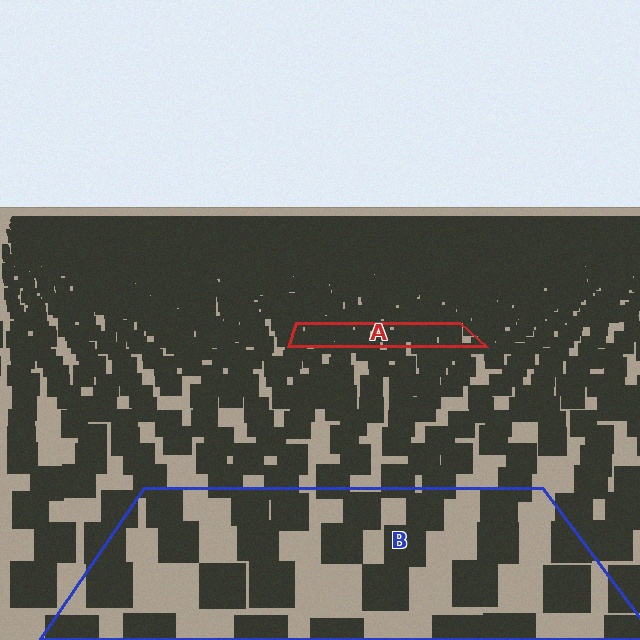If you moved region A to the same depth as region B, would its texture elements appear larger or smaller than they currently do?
They would appear larger. At a closer depth, the same texture elements are projected at a bigger on-screen size.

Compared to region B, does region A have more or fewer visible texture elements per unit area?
Region A has more texture elements per unit area — they are packed more densely because it is farther away.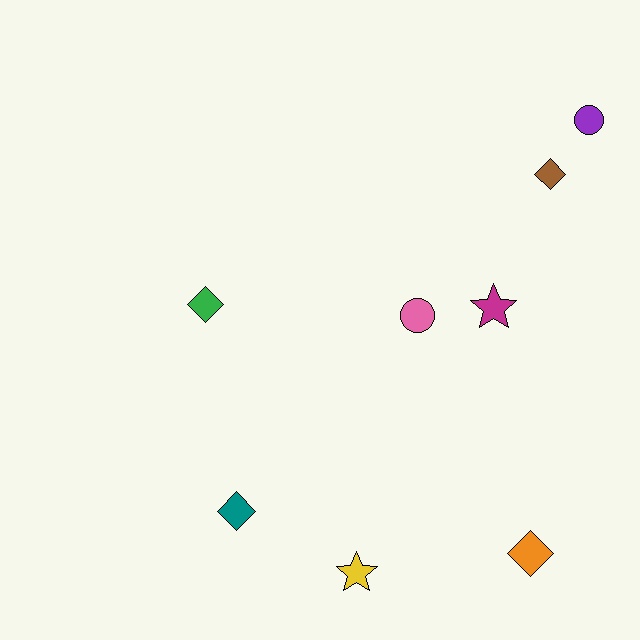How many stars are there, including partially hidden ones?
There are 2 stars.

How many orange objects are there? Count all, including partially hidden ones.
There is 1 orange object.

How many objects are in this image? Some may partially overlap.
There are 8 objects.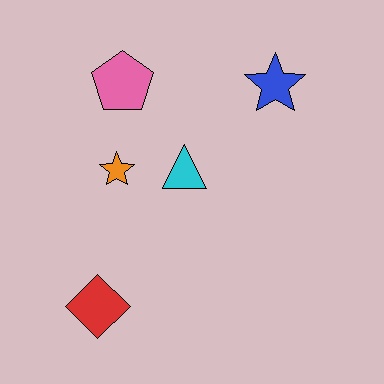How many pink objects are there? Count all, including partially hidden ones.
There is 1 pink object.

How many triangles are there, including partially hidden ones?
There is 1 triangle.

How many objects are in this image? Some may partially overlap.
There are 5 objects.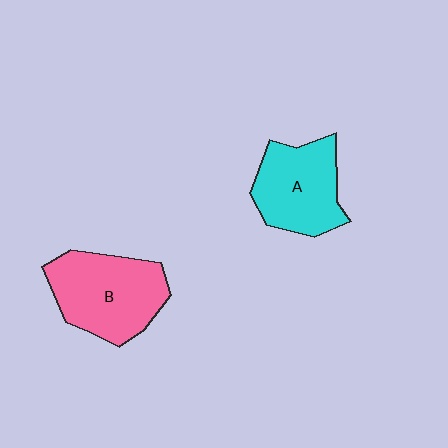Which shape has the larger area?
Shape B (pink).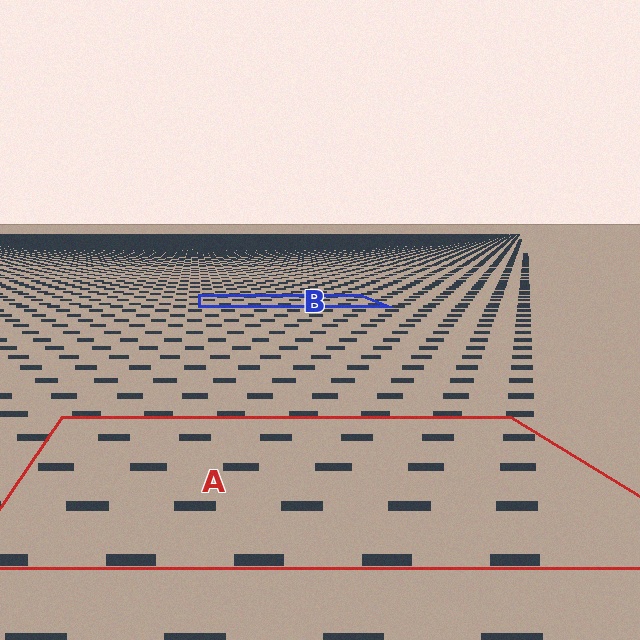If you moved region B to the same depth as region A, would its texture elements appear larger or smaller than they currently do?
They would appear larger. At a closer depth, the same texture elements are projected at a bigger on-screen size.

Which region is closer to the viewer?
Region A is closer. The texture elements there are larger and more spread out.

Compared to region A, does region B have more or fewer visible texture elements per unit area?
Region B has more texture elements per unit area — they are packed more densely because it is farther away.